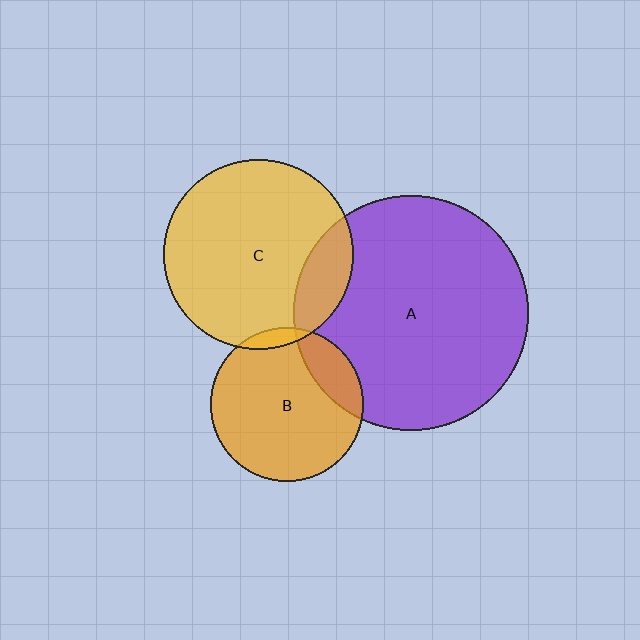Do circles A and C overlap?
Yes.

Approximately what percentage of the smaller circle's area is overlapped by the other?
Approximately 15%.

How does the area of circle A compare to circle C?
Approximately 1.5 times.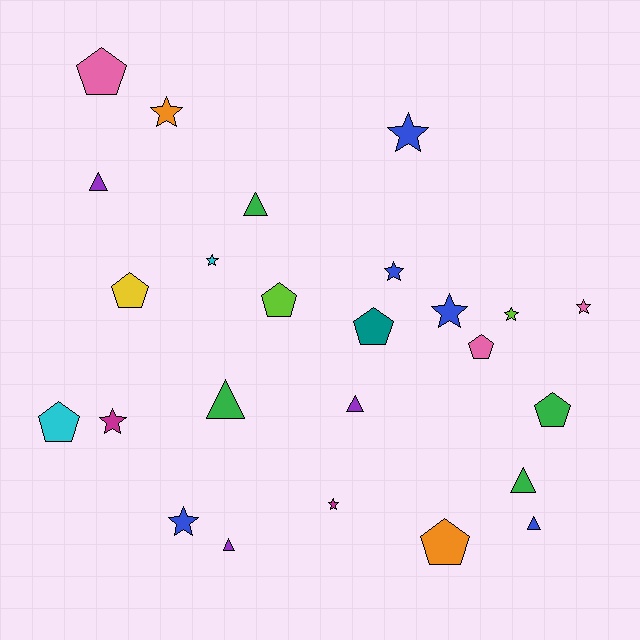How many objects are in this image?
There are 25 objects.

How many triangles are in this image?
There are 7 triangles.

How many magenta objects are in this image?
There are 2 magenta objects.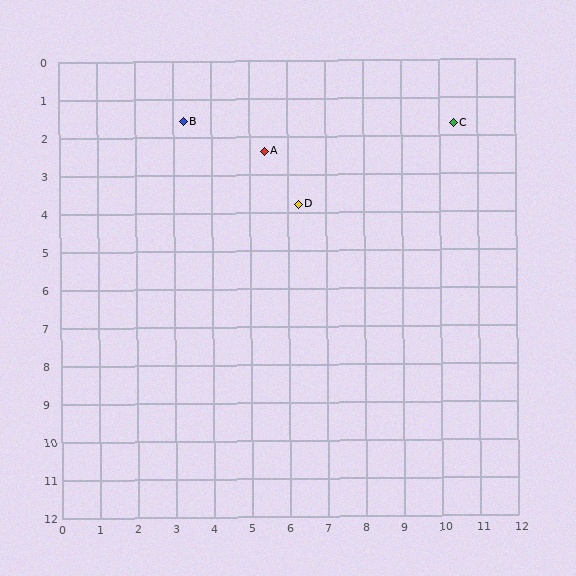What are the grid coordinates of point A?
Point A is at approximately (5.4, 2.4).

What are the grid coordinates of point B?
Point B is at approximately (3.3, 1.6).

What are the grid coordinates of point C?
Point C is at approximately (10.4, 1.7).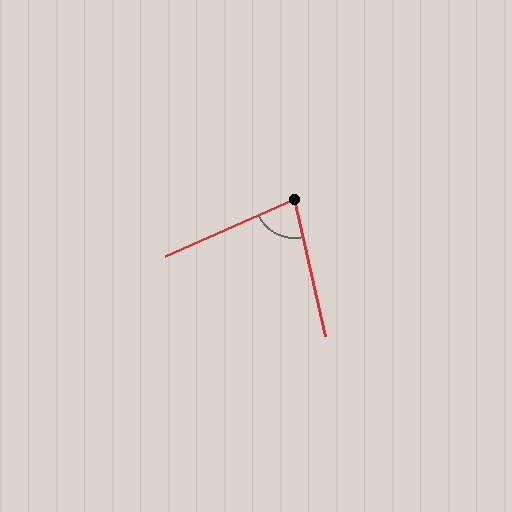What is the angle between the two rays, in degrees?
Approximately 79 degrees.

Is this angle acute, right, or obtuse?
It is acute.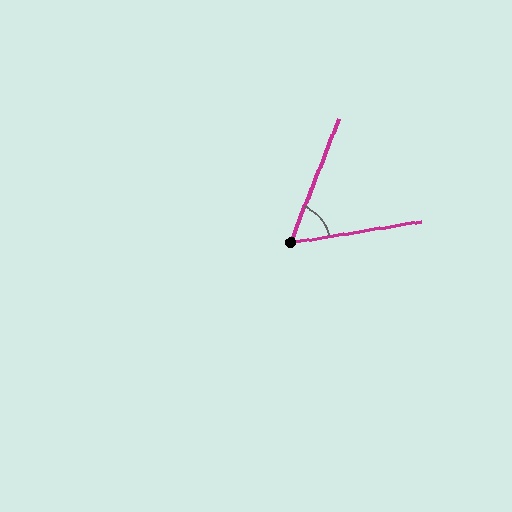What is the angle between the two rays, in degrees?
Approximately 59 degrees.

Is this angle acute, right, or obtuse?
It is acute.